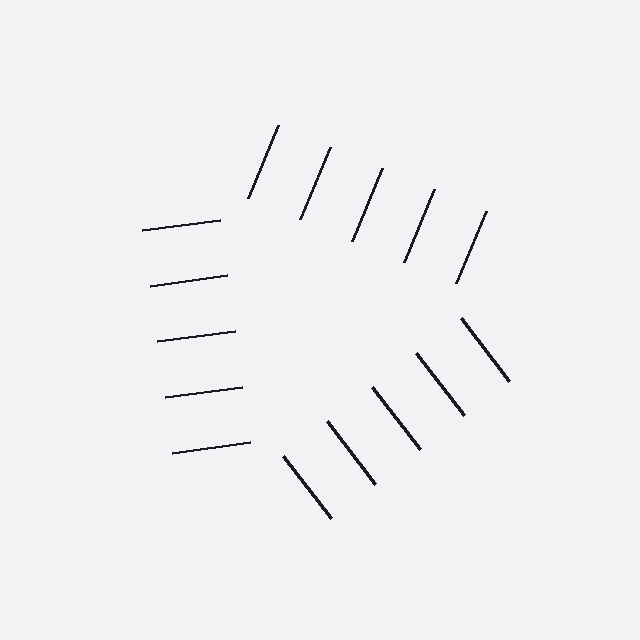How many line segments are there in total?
15 — 5 along each of the 3 edges.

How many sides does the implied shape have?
3 sides — the line-ends trace a triangle.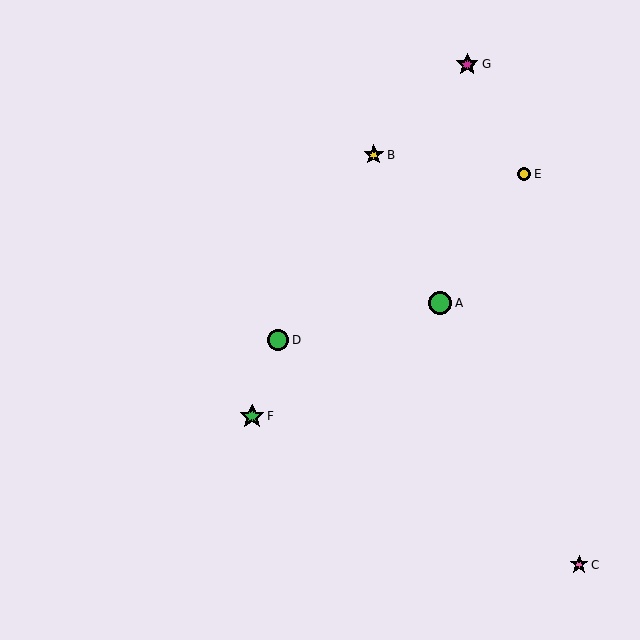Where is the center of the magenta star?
The center of the magenta star is at (467, 64).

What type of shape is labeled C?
Shape C is a pink star.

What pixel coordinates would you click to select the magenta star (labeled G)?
Click at (467, 64) to select the magenta star G.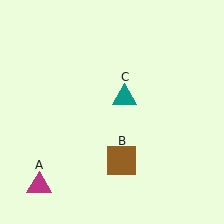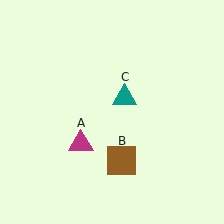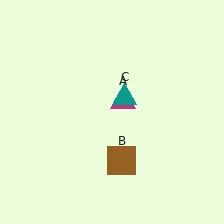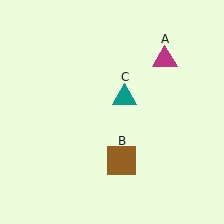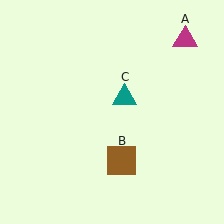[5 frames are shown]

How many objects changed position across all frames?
1 object changed position: magenta triangle (object A).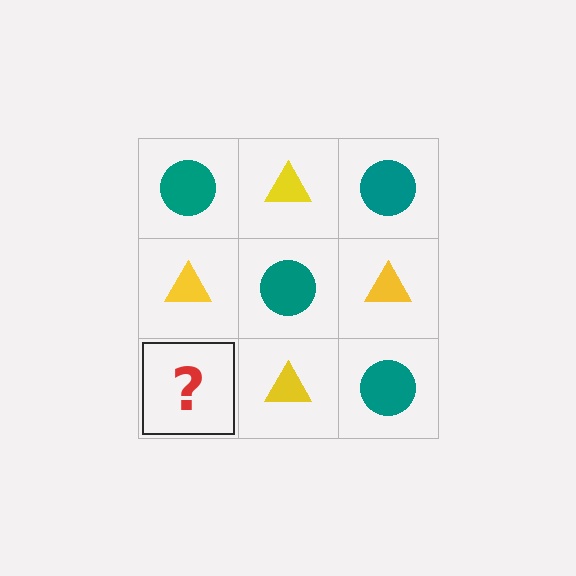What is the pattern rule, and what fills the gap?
The rule is that it alternates teal circle and yellow triangle in a checkerboard pattern. The gap should be filled with a teal circle.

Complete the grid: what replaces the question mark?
The question mark should be replaced with a teal circle.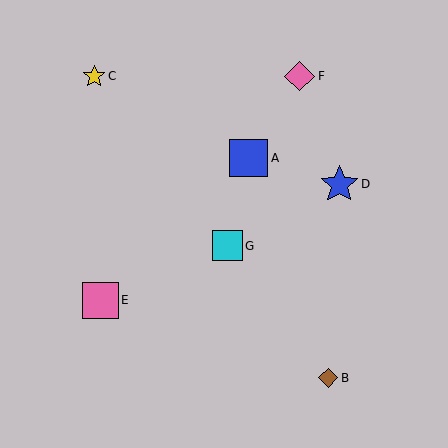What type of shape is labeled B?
Shape B is a brown diamond.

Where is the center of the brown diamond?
The center of the brown diamond is at (328, 378).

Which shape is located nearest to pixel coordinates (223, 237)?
The cyan square (labeled G) at (227, 246) is nearest to that location.